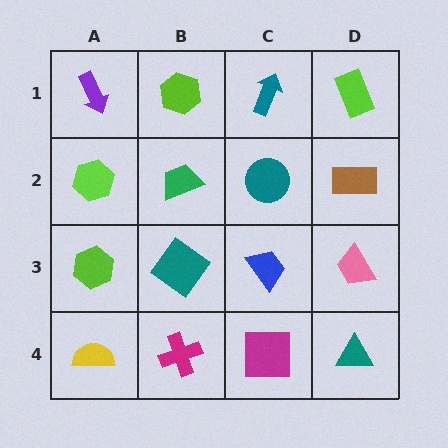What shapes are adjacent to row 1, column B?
A green trapezoid (row 2, column B), a purple arrow (row 1, column A), a teal arrow (row 1, column C).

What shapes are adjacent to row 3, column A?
A lime hexagon (row 2, column A), a yellow semicircle (row 4, column A), a teal diamond (row 3, column B).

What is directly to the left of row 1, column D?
A teal arrow.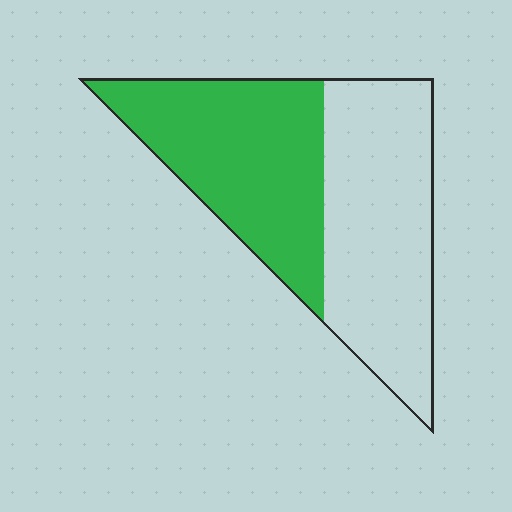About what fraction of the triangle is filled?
About one half (1/2).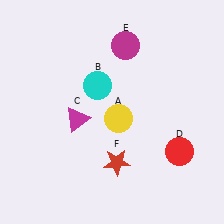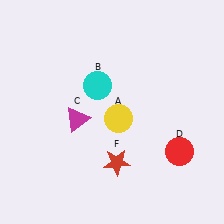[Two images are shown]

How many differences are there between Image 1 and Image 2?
There is 1 difference between the two images.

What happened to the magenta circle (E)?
The magenta circle (E) was removed in Image 2. It was in the top-right area of Image 1.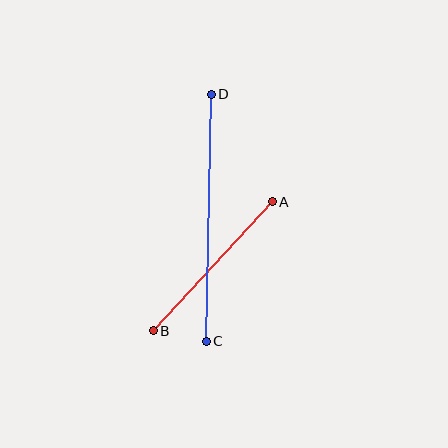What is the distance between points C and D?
The distance is approximately 247 pixels.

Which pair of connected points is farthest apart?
Points C and D are farthest apart.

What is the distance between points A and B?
The distance is approximately 176 pixels.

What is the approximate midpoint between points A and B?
The midpoint is at approximately (213, 266) pixels.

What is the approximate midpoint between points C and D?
The midpoint is at approximately (209, 218) pixels.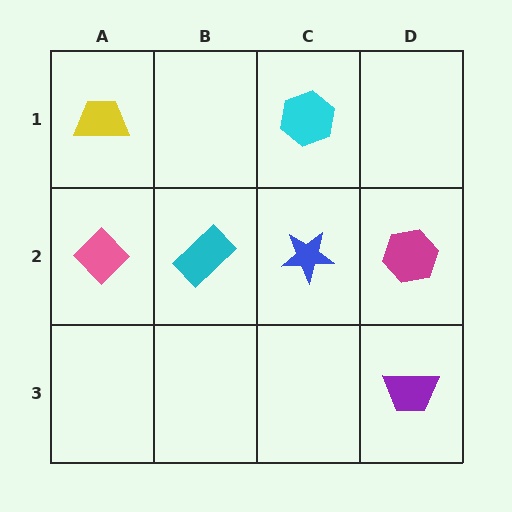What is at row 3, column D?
A purple trapezoid.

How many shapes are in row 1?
2 shapes.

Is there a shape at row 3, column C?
No, that cell is empty.